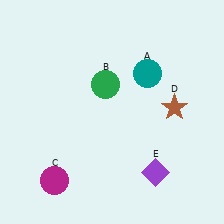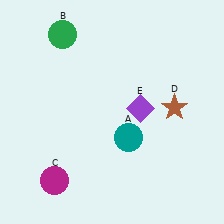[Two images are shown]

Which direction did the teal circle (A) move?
The teal circle (A) moved down.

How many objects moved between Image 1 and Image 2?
3 objects moved between the two images.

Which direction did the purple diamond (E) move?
The purple diamond (E) moved up.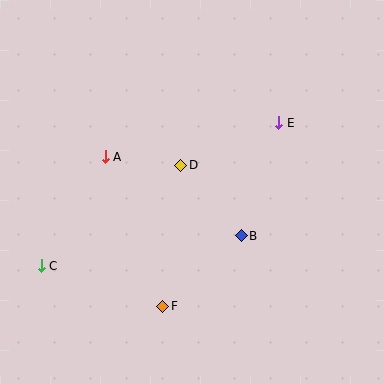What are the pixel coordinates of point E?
Point E is at (279, 123).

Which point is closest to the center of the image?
Point D at (181, 165) is closest to the center.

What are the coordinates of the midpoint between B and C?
The midpoint between B and C is at (141, 251).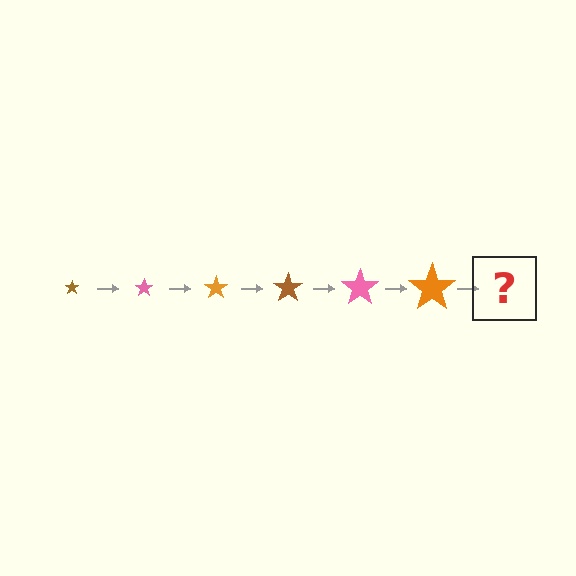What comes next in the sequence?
The next element should be a brown star, larger than the previous one.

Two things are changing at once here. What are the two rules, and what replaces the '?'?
The two rules are that the star grows larger each step and the color cycles through brown, pink, and orange. The '?' should be a brown star, larger than the previous one.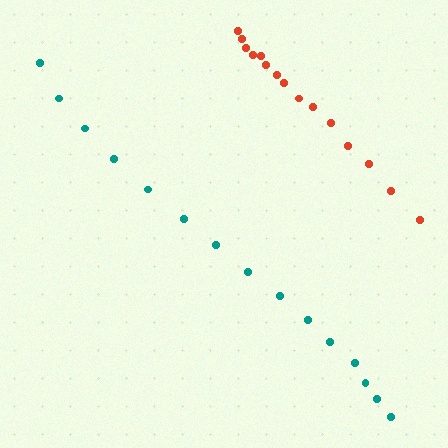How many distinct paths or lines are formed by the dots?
There are 2 distinct paths.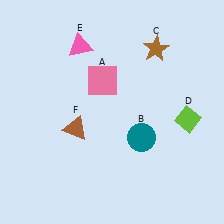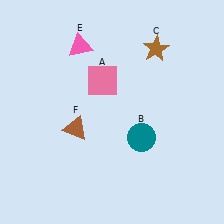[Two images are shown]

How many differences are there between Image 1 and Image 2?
There is 1 difference between the two images.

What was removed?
The lime diamond (D) was removed in Image 2.